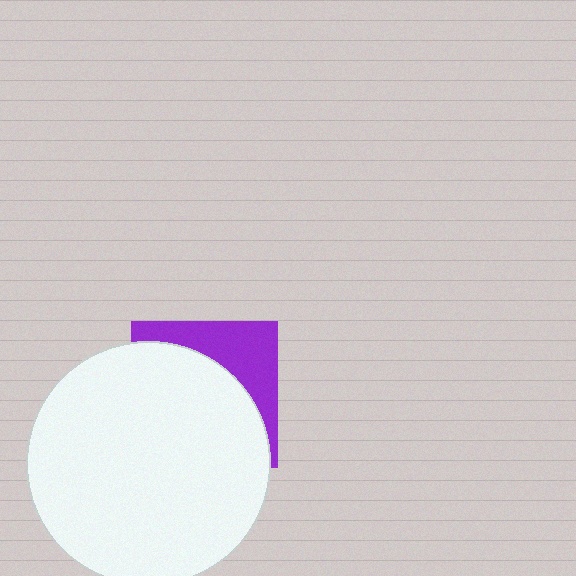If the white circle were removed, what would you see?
You would see the complete purple square.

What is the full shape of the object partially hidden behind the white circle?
The partially hidden object is a purple square.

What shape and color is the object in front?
The object in front is a white circle.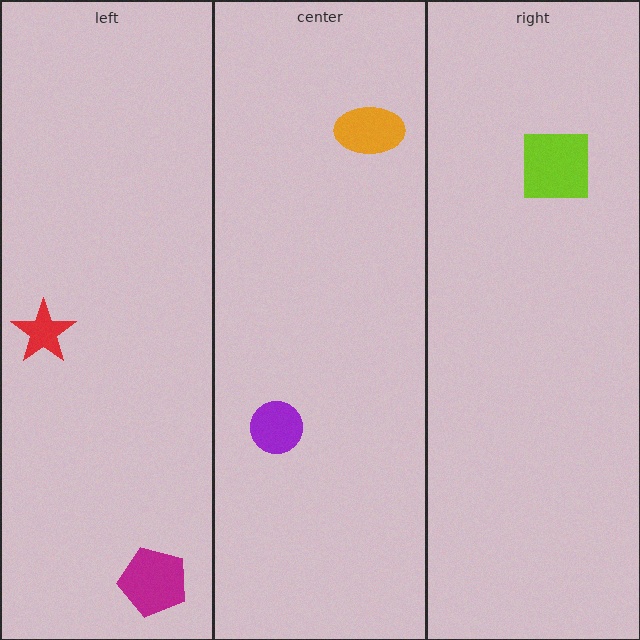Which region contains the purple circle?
The center region.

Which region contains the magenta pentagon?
The left region.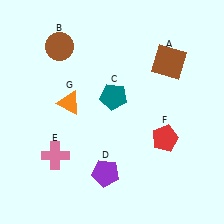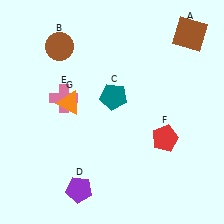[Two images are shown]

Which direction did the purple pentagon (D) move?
The purple pentagon (D) moved left.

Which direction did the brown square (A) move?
The brown square (A) moved up.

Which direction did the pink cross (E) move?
The pink cross (E) moved up.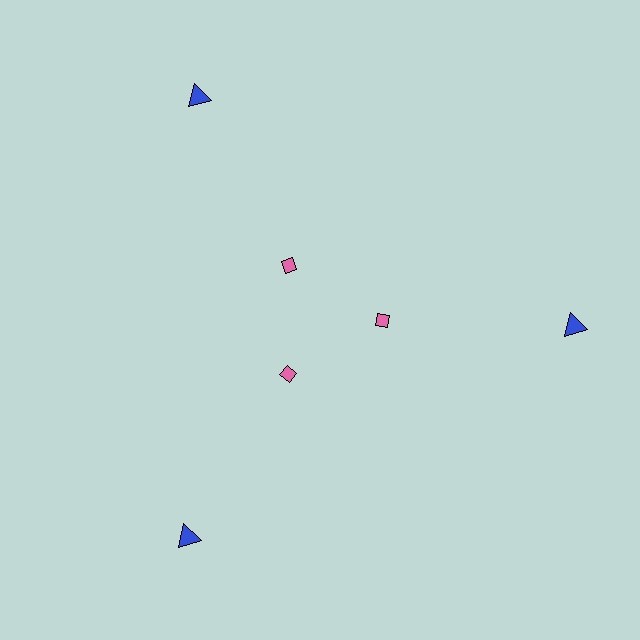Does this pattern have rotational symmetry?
Yes, this pattern has 3-fold rotational symmetry. It looks the same after rotating 120 degrees around the center.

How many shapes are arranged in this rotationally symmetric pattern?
There are 6 shapes, arranged in 3 groups of 2.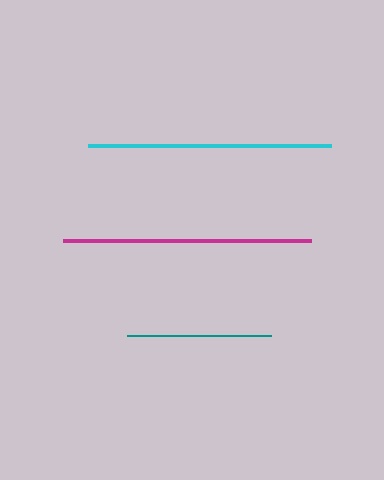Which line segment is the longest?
The magenta line is the longest at approximately 248 pixels.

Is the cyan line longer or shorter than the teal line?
The cyan line is longer than the teal line.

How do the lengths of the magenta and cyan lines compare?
The magenta and cyan lines are approximately the same length.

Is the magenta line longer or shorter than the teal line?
The magenta line is longer than the teal line.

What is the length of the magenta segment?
The magenta segment is approximately 248 pixels long.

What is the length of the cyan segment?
The cyan segment is approximately 243 pixels long.